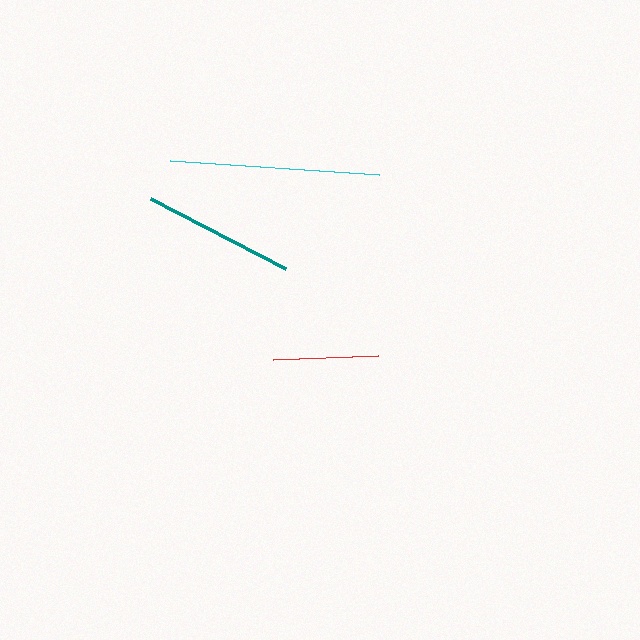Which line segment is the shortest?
The red line is the shortest at approximately 105 pixels.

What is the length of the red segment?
The red segment is approximately 105 pixels long.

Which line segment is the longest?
The cyan line is the longest at approximately 209 pixels.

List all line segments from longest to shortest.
From longest to shortest: cyan, teal, red.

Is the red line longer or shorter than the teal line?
The teal line is longer than the red line.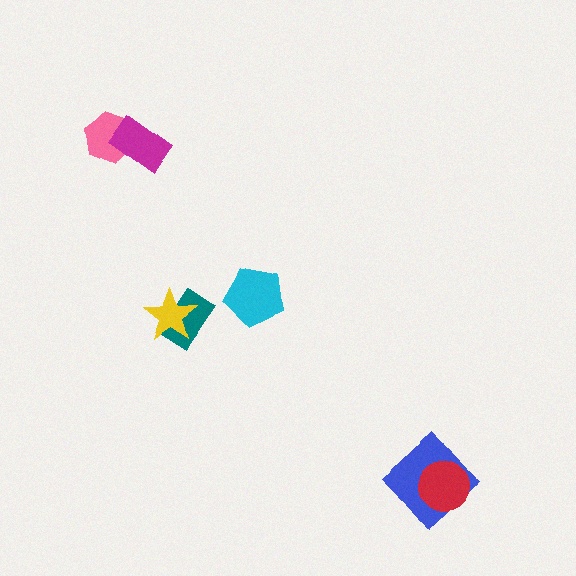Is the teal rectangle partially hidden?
Yes, it is partially covered by another shape.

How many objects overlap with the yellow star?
1 object overlaps with the yellow star.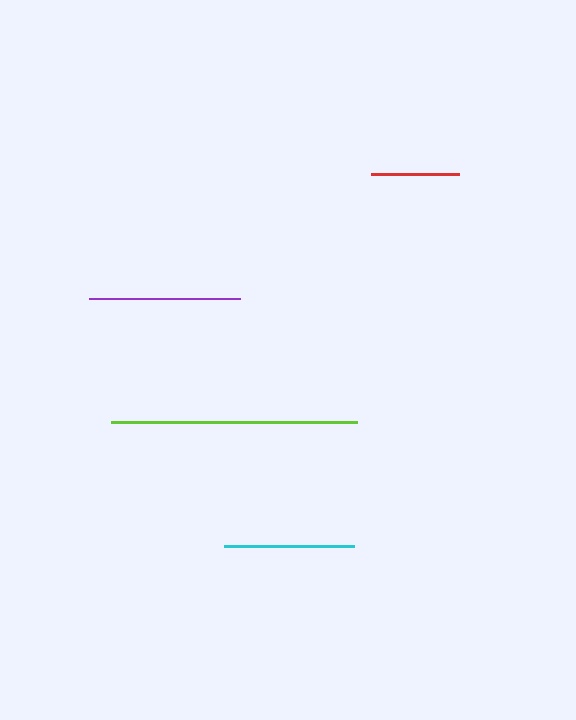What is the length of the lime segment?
The lime segment is approximately 246 pixels long.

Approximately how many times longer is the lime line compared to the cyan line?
The lime line is approximately 1.9 times the length of the cyan line.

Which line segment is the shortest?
The red line is the shortest at approximately 89 pixels.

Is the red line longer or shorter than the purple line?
The purple line is longer than the red line.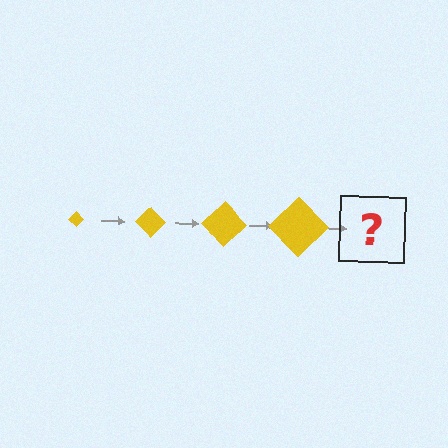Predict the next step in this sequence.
The next step is a yellow diamond, larger than the previous one.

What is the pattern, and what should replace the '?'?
The pattern is that the diamond gets progressively larger each step. The '?' should be a yellow diamond, larger than the previous one.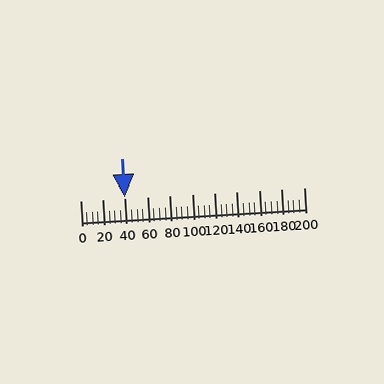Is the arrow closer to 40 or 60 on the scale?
The arrow is closer to 40.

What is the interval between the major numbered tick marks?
The major tick marks are spaced 20 units apart.